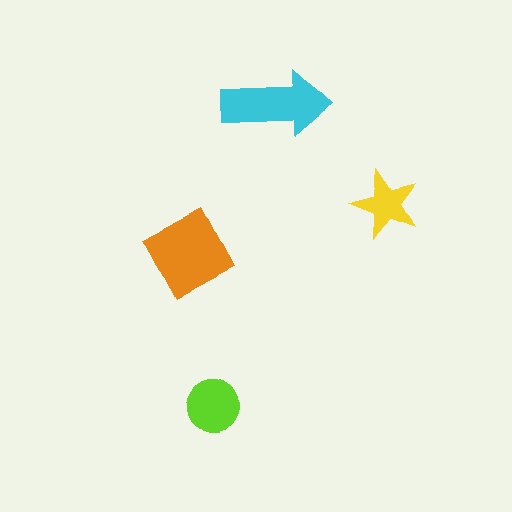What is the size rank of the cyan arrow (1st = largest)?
2nd.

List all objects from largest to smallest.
The orange diamond, the cyan arrow, the lime circle, the yellow star.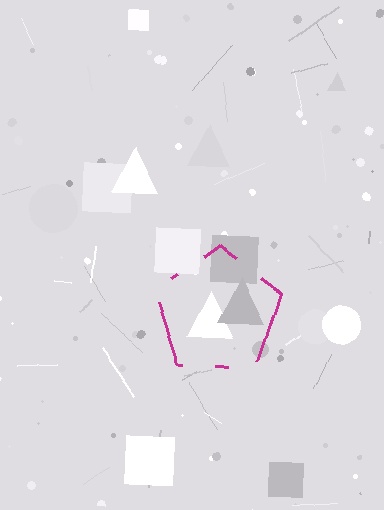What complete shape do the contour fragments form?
The contour fragments form a pentagon.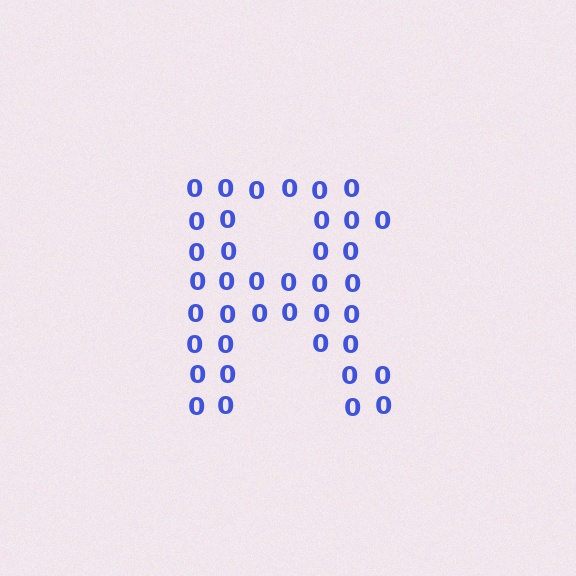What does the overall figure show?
The overall figure shows the letter R.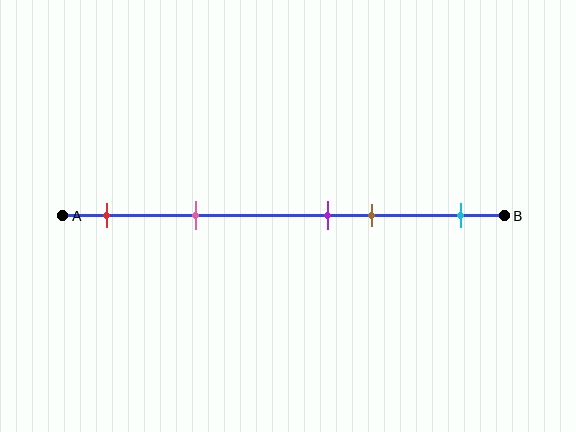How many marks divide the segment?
There are 5 marks dividing the segment.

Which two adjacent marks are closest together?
The purple and brown marks are the closest adjacent pair.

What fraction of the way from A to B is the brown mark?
The brown mark is approximately 70% (0.7) of the way from A to B.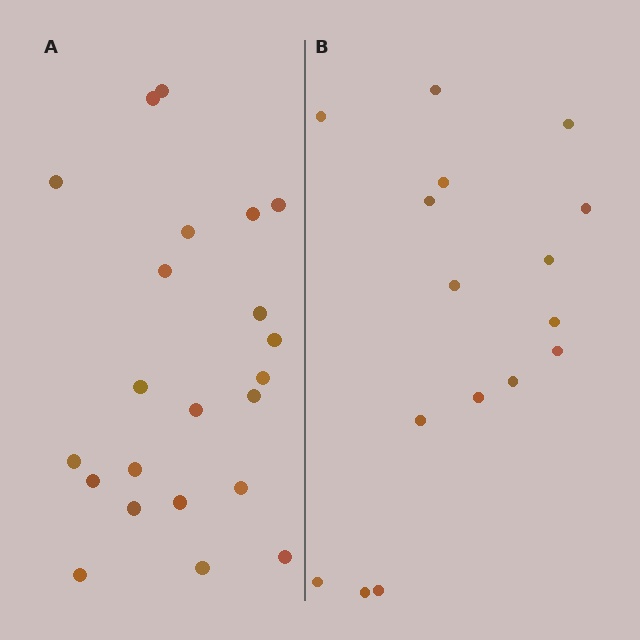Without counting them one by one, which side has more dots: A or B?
Region A (the left region) has more dots.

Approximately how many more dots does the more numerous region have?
Region A has about 6 more dots than region B.